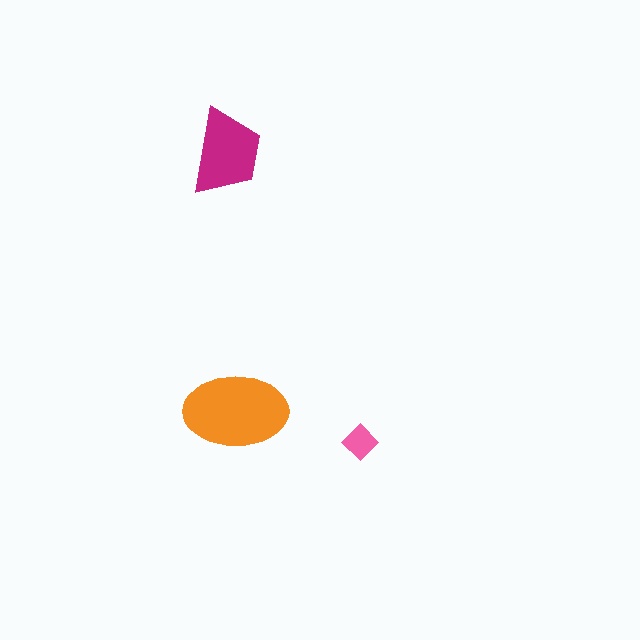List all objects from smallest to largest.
The pink diamond, the magenta trapezoid, the orange ellipse.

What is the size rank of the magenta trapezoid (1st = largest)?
2nd.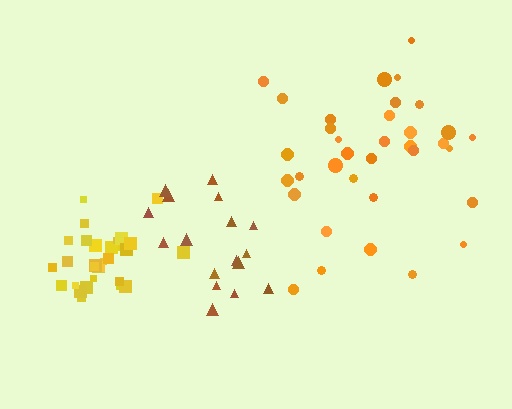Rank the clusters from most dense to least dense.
yellow, brown, orange.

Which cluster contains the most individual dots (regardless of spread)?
Orange (35).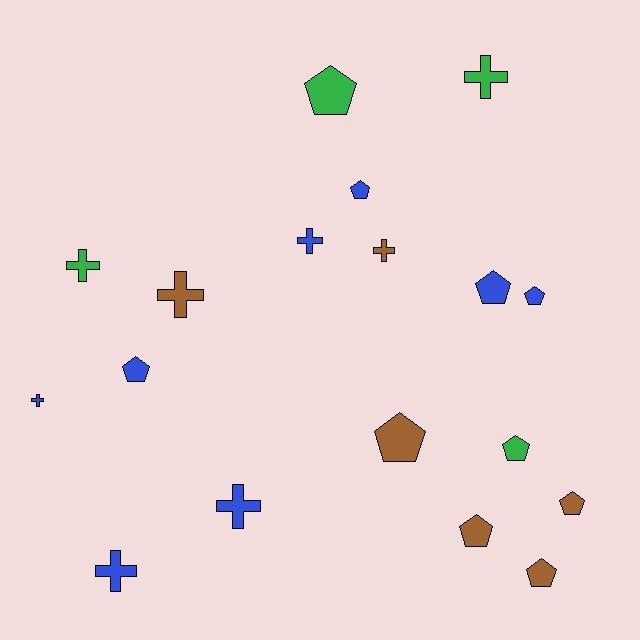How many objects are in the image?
There are 18 objects.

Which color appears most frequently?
Blue, with 8 objects.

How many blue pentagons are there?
There are 4 blue pentagons.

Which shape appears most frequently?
Pentagon, with 10 objects.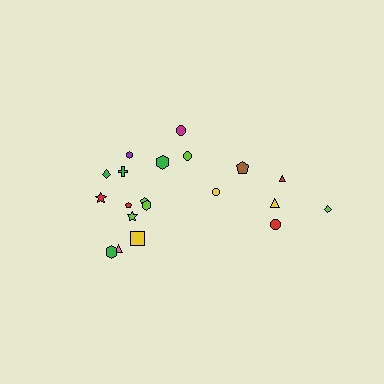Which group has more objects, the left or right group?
The left group.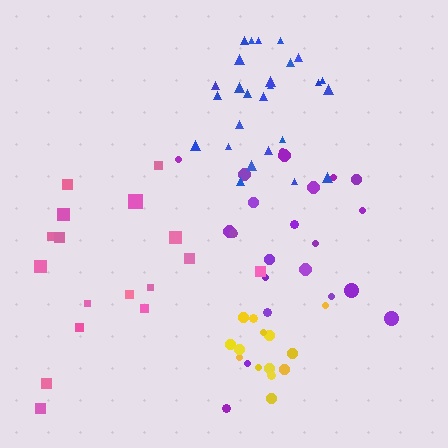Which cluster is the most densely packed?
Yellow.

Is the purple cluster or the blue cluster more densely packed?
Blue.